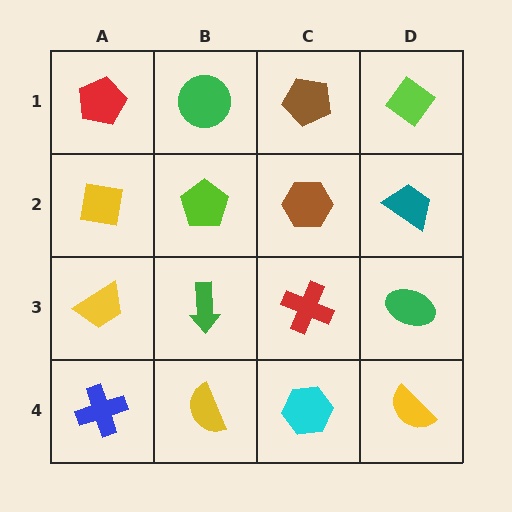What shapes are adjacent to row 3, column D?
A teal trapezoid (row 2, column D), a yellow semicircle (row 4, column D), a red cross (row 3, column C).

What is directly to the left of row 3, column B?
A yellow trapezoid.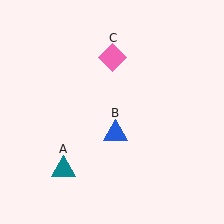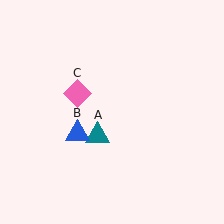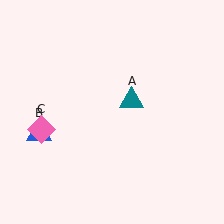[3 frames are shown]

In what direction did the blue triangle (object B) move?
The blue triangle (object B) moved left.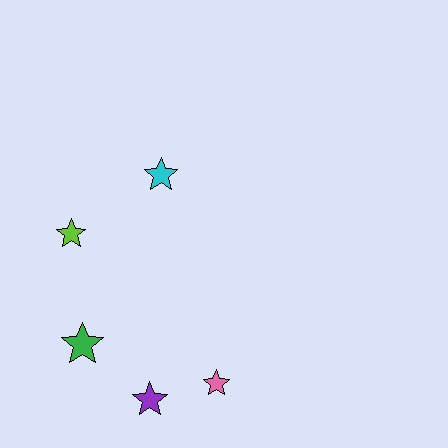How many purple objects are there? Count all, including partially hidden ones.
There is 1 purple object.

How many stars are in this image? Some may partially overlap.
There are 5 stars.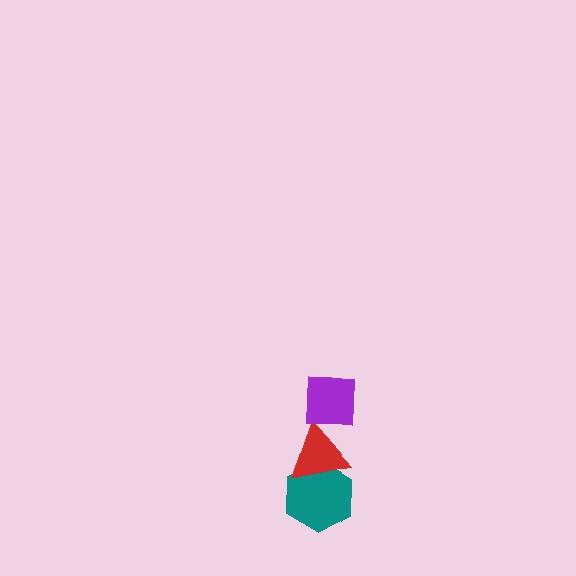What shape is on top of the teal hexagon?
The red triangle is on top of the teal hexagon.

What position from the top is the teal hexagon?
The teal hexagon is 3rd from the top.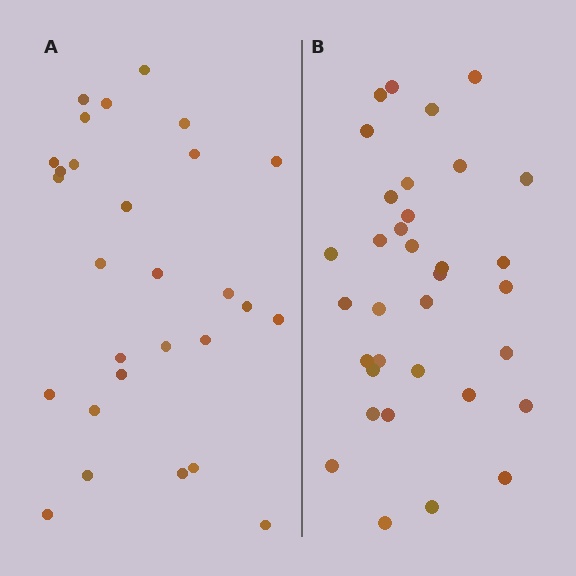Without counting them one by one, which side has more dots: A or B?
Region B (the right region) has more dots.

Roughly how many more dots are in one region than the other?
Region B has about 6 more dots than region A.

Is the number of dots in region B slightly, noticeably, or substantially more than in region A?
Region B has only slightly more — the two regions are fairly close. The ratio is roughly 1.2 to 1.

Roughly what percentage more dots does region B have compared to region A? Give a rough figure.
About 20% more.